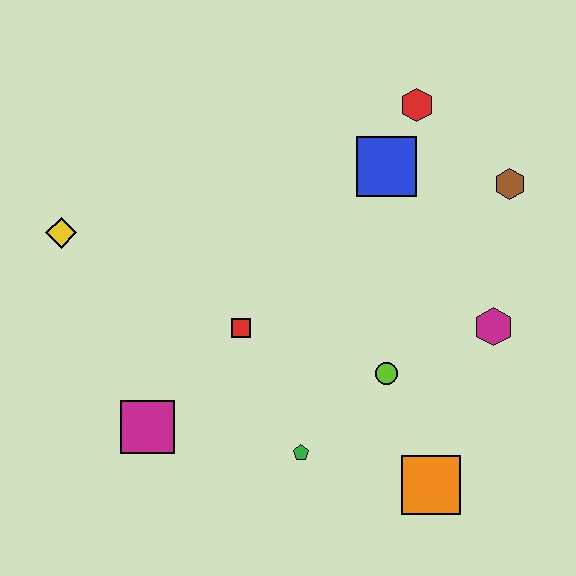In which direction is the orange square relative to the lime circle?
The orange square is below the lime circle.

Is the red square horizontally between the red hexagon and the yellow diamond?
Yes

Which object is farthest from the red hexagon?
The magenta square is farthest from the red hexagon.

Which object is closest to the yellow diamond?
The red square is closest to the yellow diamond.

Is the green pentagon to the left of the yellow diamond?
No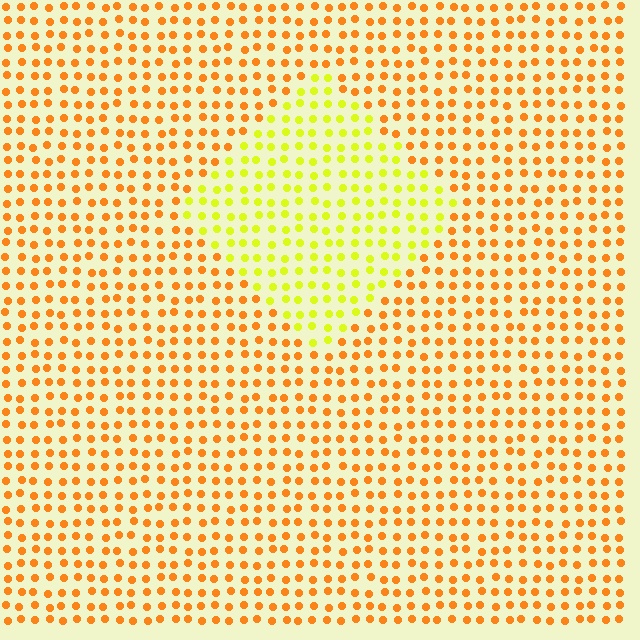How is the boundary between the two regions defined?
The boundary is defined purely by a slight shift in hue (about 40 degrees). Spacing, size, and orientation are identical on both sides.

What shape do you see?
I see a diamond.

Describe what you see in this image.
The image is filled with small orange elements in a uniform arrangement. A diamond-shaped region is visible where the elements are tinted to a slightly different hue, forming a subtle color boundary.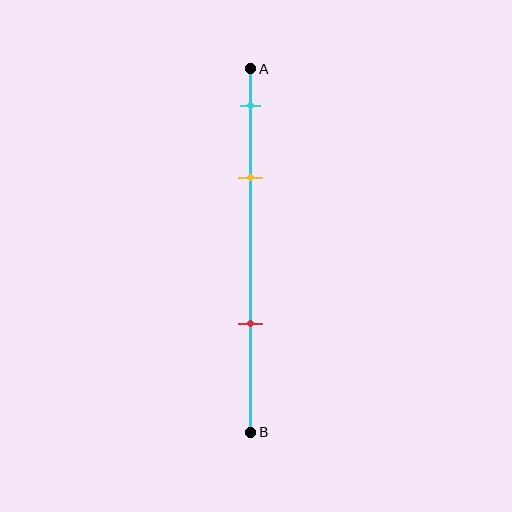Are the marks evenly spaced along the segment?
No, the marks are not evenly spaced.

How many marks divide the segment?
There are 3 marks dividing the segment.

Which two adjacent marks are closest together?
The cyan and yellow marks are the closest adjacent pair.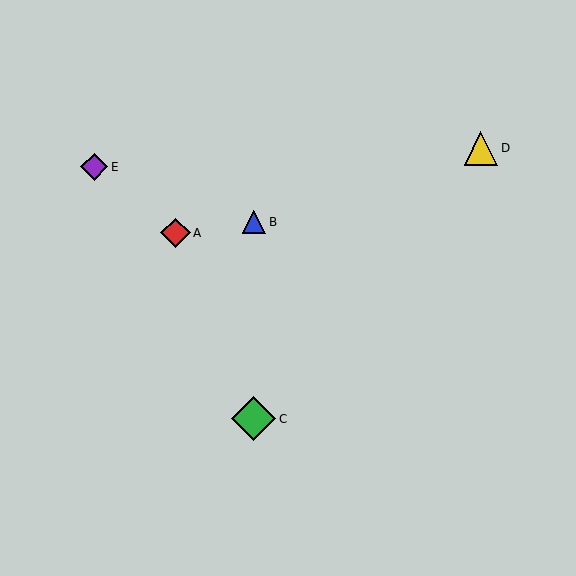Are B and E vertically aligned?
No, B is at x≈254 and E is at x≈94.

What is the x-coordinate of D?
Object D is at x≈481.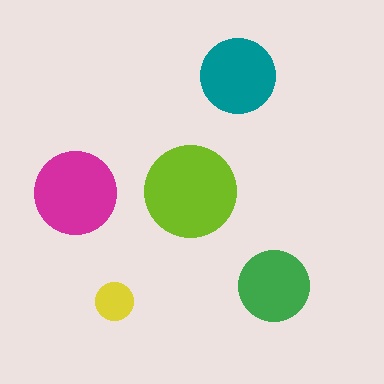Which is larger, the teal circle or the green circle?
The teal one.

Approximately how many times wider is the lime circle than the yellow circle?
About 2.5 times wider.